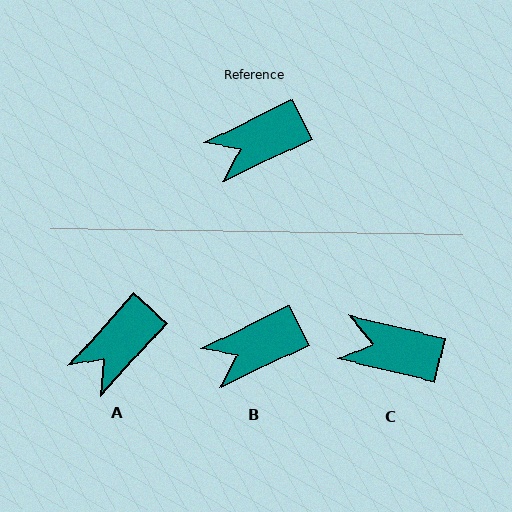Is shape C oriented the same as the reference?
No, it is off by about 40 degrees.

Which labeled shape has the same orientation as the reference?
B.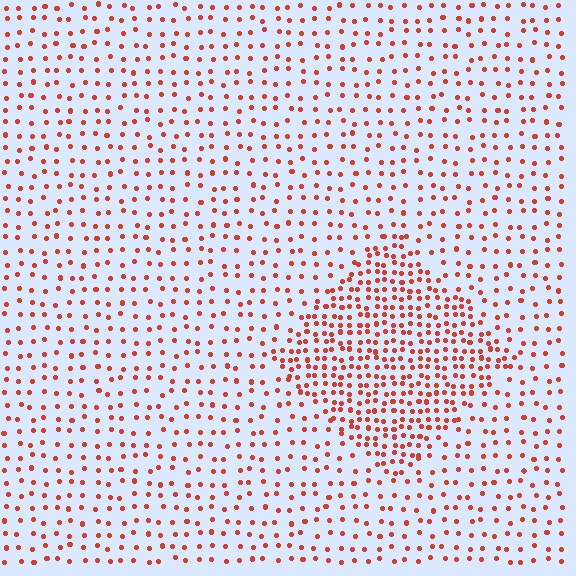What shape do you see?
I see a diamond.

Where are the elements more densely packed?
The elements are more densely packed inside the diamond boundary.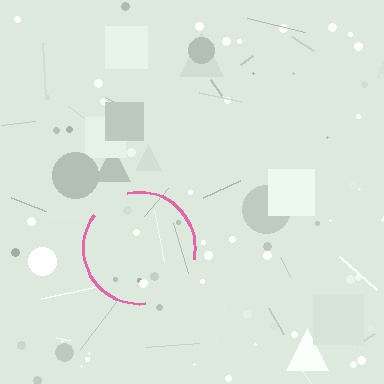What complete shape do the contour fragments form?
The contour fragments form a circle.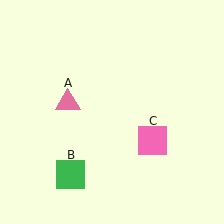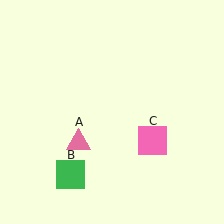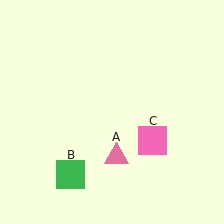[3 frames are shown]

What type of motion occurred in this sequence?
The pink triangle (object A) rotated counterclockwise around the center of the scene.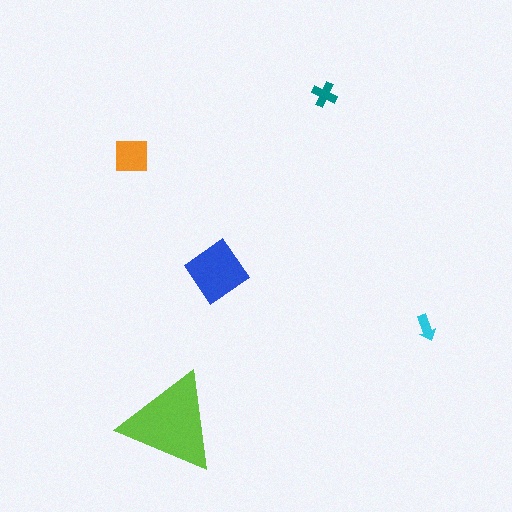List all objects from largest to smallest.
The lime triangle, the blue diamond, the orange square, the teal cross, the cyan arrow.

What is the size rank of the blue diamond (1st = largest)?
2nd.